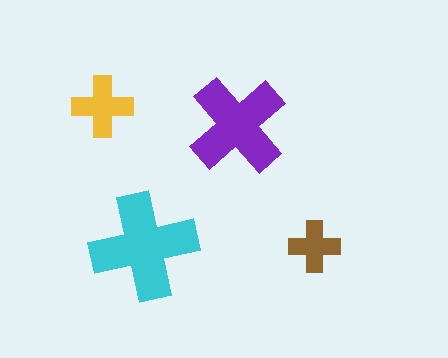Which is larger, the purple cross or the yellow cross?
The purple one.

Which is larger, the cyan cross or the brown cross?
The cyan one.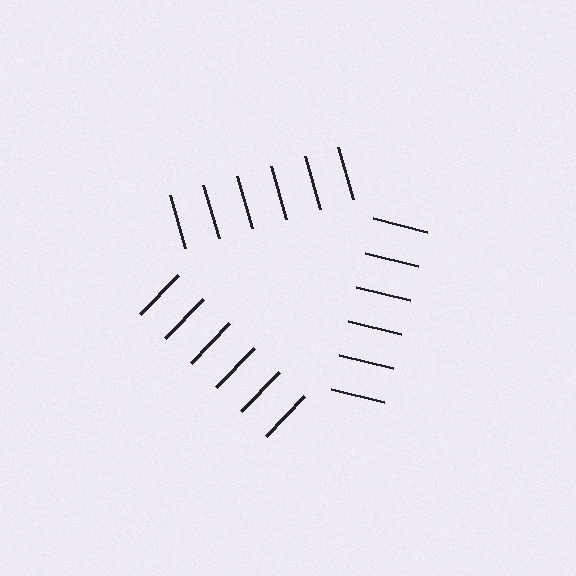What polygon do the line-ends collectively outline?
An illusory triangle — the line segments terminate on its edges but no continuous stroke is drawn.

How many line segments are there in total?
18 — 6 along each of the 3 edges.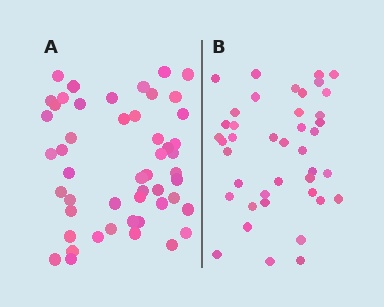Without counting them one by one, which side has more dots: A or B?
Region A (the left region) has more dots.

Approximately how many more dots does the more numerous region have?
Region A has roughly 8 or so more dots than region B.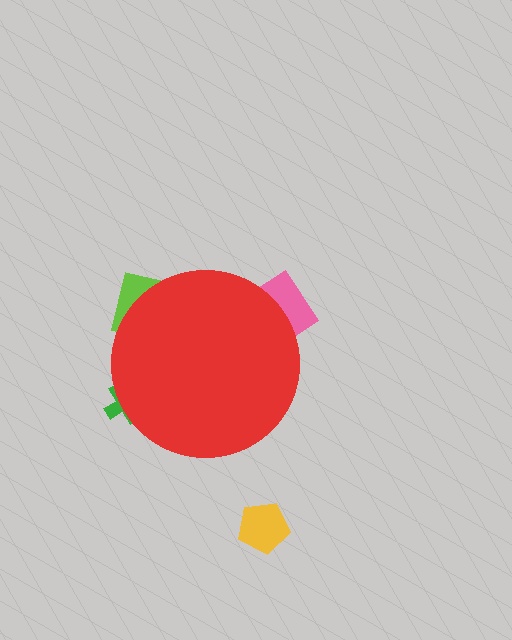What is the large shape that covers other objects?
A red circle.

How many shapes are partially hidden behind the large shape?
3 shapes are partially hidden.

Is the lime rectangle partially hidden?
Yes, the lime rectangle is partially hidden behind the red circle.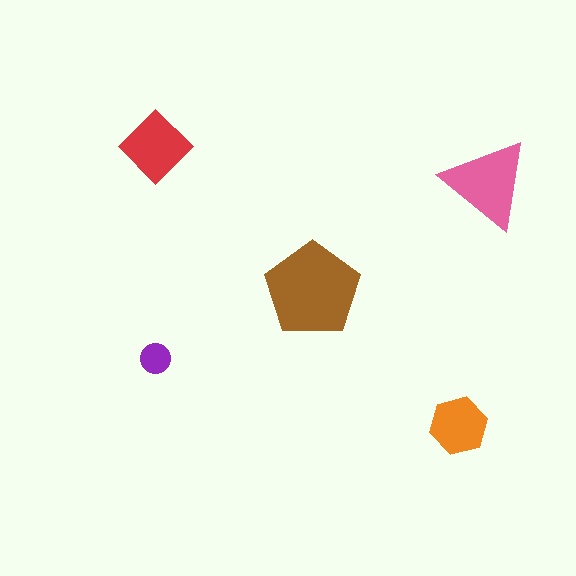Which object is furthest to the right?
The pink triangle is rightmost.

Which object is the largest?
The brown pentagon.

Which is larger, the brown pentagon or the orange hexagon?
The brown pentagon.